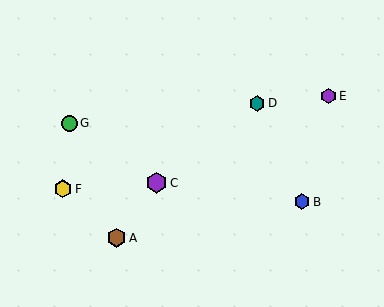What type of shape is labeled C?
Shape C is a purple hexagon.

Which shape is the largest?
The purple hexagon (labeled C) is the largest.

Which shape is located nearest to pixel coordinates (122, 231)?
The brown hexagon (labeled A) at (117, 238) is nearest to that location.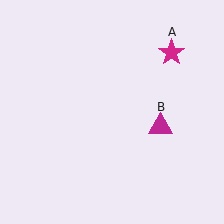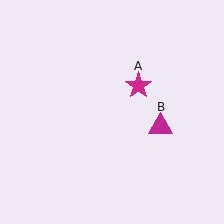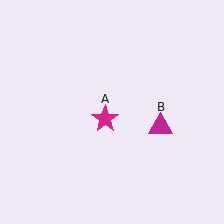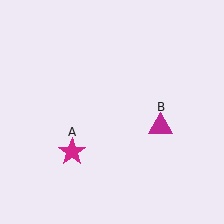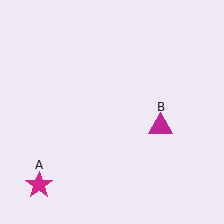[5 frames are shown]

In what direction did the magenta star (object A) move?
The magenta star (object A) moved down and to the left.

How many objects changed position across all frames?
1 object changed position: magenta star (object A).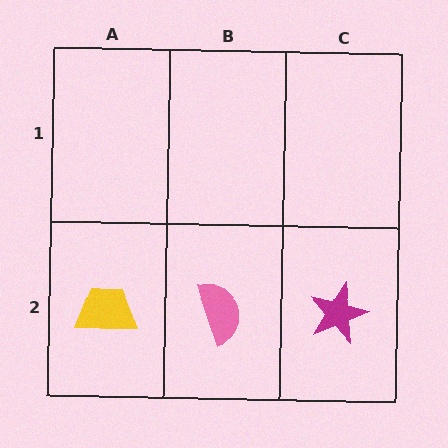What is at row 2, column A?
A yellow trapezoid.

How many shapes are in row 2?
3 shapes.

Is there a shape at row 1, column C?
No, that cell is empty.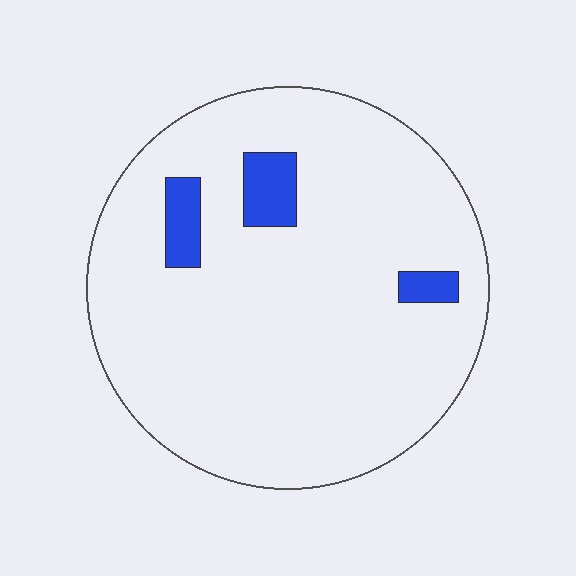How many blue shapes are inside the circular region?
3.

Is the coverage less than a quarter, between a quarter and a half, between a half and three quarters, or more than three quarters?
Less than a quarter.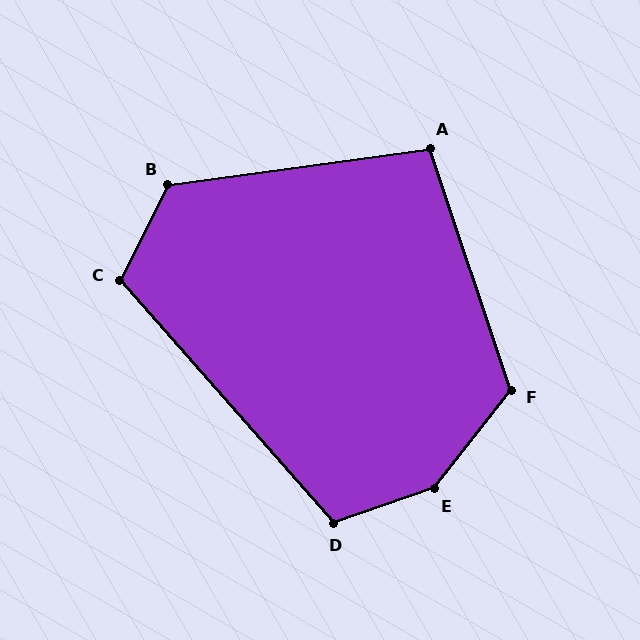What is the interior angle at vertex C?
Approximately 112 degrees (obtuse).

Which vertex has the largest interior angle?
E, at approximately 147 degrees.